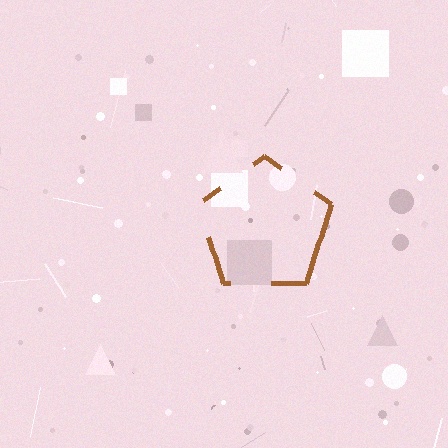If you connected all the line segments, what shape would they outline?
They would outline a pentagon.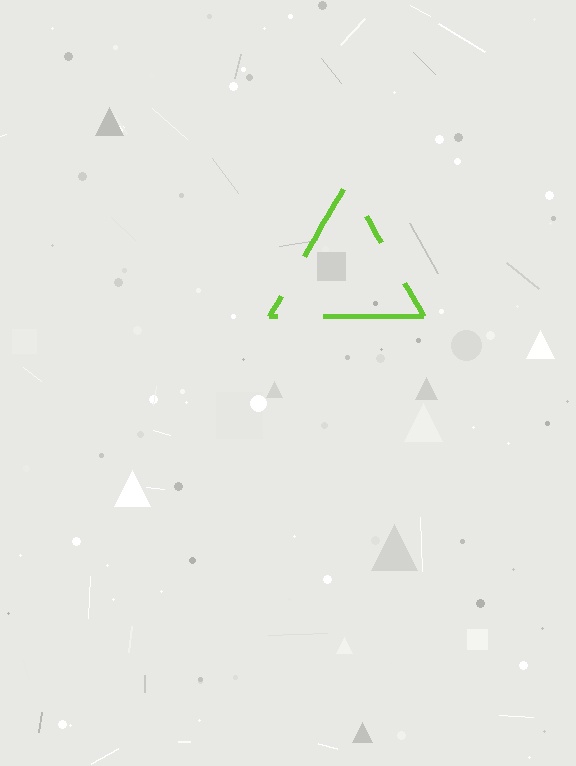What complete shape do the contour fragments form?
The contour fragments form a triangle.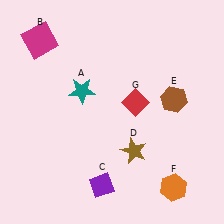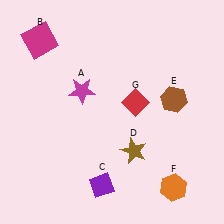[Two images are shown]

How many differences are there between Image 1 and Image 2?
There is 1 difference between the two images.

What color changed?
The star (A) changed from teal in Image 1 to magenta in Image 2.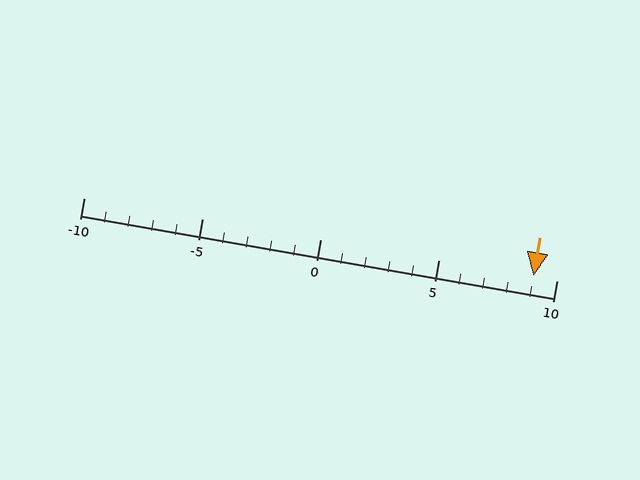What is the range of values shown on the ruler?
The ruler shows values from -10 to 10.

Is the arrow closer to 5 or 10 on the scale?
The arrow is closer to 10.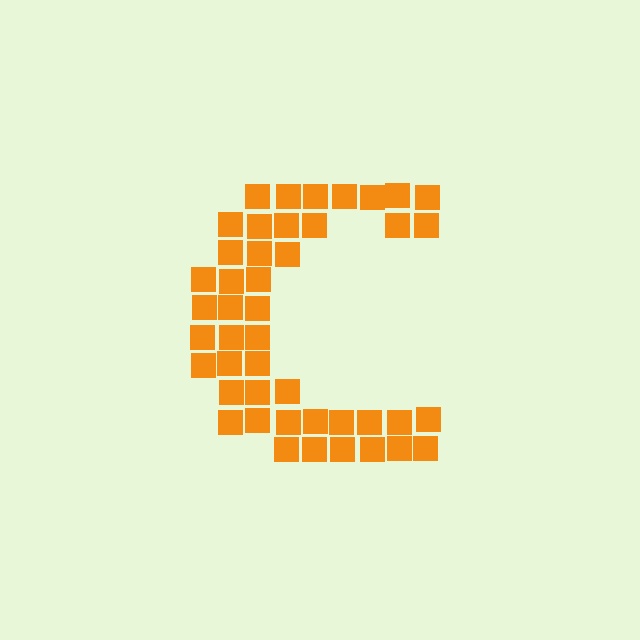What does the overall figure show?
The overall figure shows the letter C.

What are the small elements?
The small elements are squares.